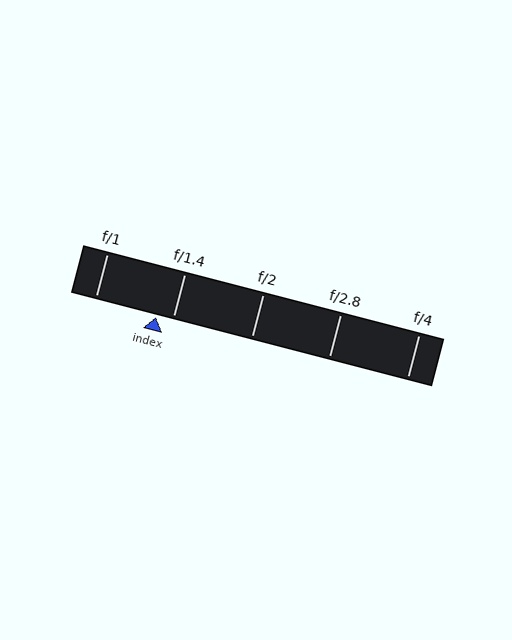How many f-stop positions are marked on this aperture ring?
There are 5 f-stop positions marked.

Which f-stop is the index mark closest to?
The index mark is closest to f/1.4.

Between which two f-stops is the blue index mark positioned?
The index mark is between f/1 and f/1.4.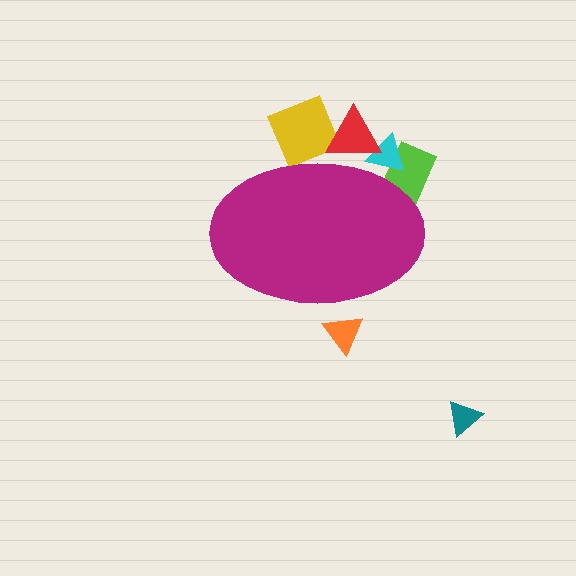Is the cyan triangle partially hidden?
Yes, the cyan triangle is partially hidden behind the magenta ellipse.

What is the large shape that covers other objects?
A magenta ellipse.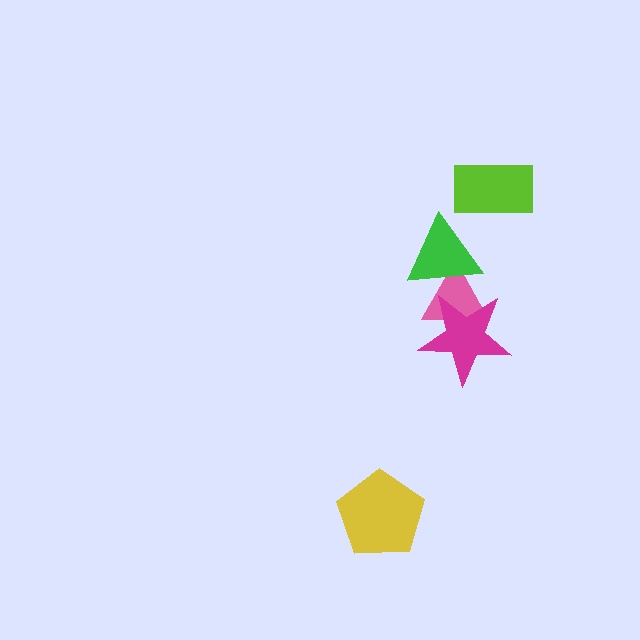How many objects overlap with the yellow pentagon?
0 objects overlap with the yellow pentagon.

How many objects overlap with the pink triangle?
2 objects overlap with the pink triangle.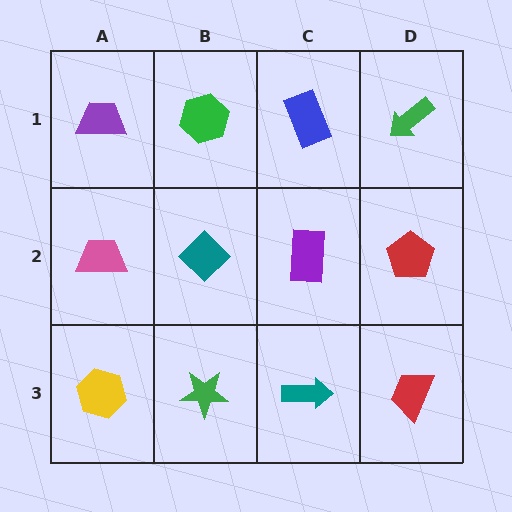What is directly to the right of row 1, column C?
A green arrow.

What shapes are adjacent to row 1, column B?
A teal diamond (row 2, column B), a purple trapezoid (row 1, column A), a blue rectangle (row 1, column C).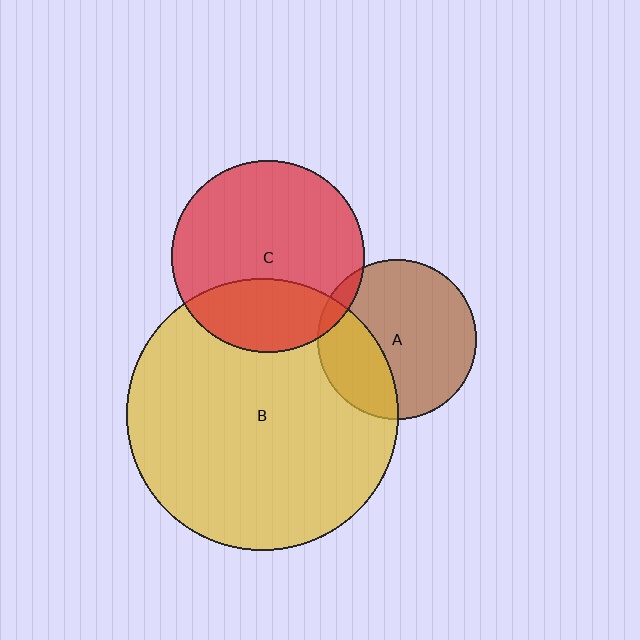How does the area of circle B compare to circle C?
Approximately 2.0 times.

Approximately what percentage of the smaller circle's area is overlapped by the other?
Approximately 30%.